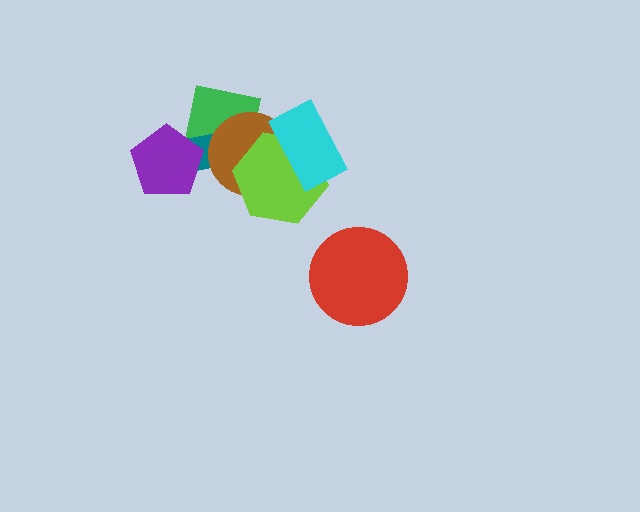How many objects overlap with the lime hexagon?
2 objects overlap with the lime hexagon.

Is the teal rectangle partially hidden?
Yes, it is partially covered by another shape.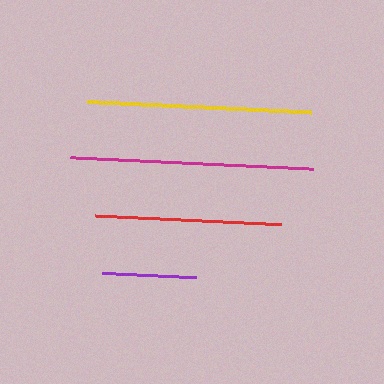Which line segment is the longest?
The magenta line is the longest at approximately 243 pixels.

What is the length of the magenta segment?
The magenta segment is approximately 243 pixels long.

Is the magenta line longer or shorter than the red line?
The magenta line is longer than the red line.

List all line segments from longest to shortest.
From longest to shortest: magenta, yellow, red, purple.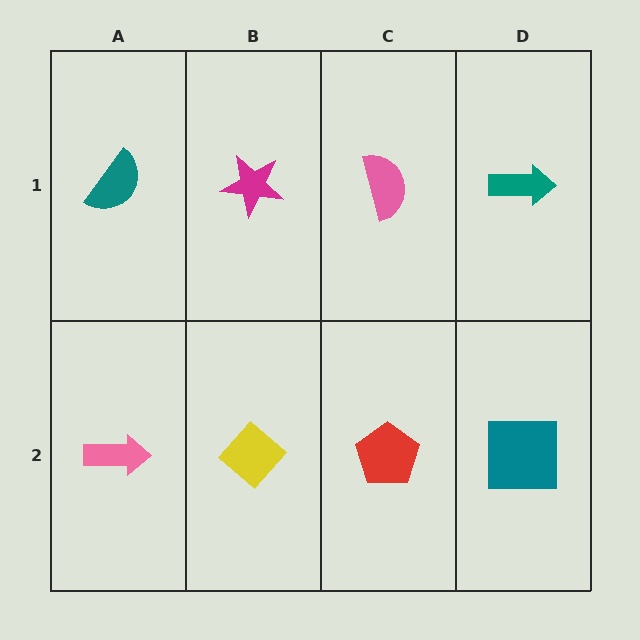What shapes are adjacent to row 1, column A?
A pink arrow (row 2, column A), a magenta star (row 1, column B).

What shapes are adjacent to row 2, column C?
A pink semicircle (row 1, column C), a yellow diamond (row 2, column B), a teal square (row 2, column D).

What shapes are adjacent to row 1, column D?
A teal square (row 2, column D), a pink semicircle (row 1, column C).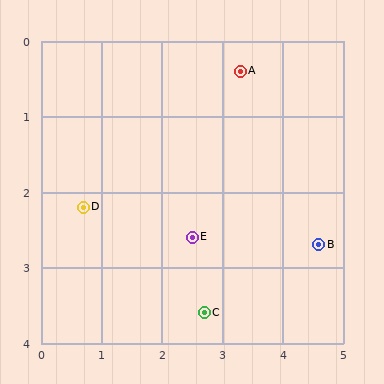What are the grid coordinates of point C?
Point C is at approximately (2.7, 3.6).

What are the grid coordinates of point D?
Point D is at approximately (0.7, 2.2).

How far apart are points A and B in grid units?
Points A and B are about 2.6 grid units apart.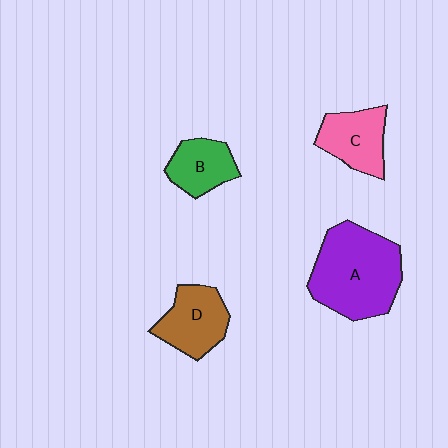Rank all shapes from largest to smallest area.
From largest to smallest: A (purple), D (brown), C (pink), B (green).